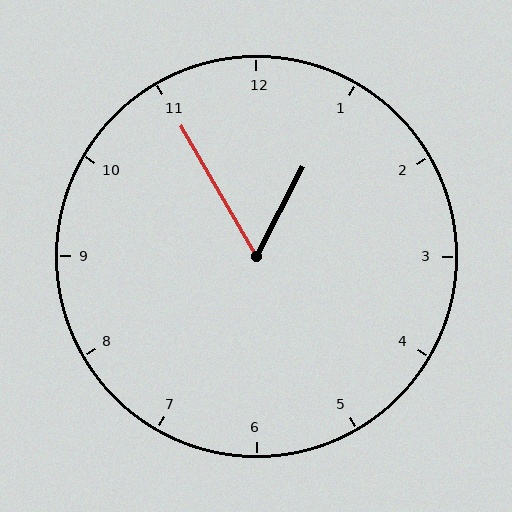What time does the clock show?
12:55.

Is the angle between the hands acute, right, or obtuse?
It is acute.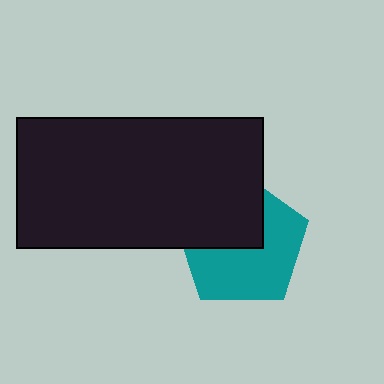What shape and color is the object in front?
The object in front is a black rectangle.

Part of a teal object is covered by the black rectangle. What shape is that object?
It is a pentagon.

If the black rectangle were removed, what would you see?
You would see the complete teal pentagon.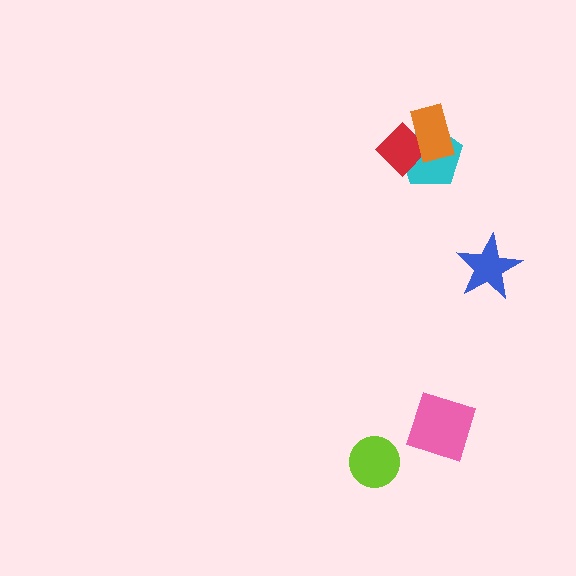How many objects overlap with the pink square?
0 objects overlap with the pink square.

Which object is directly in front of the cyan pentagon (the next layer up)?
The red diamond is directly in front of the cyan pentagon.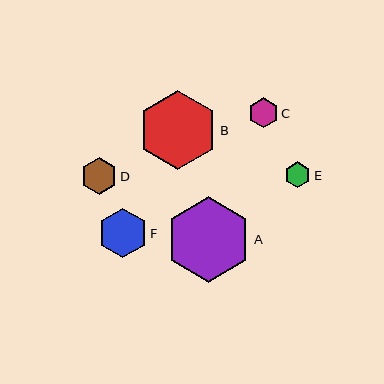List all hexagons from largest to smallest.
From largest to smallest: A, B, F, D, C, E.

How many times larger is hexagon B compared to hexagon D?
Hexagon B is approximately 2.2 times the size of hexagon D.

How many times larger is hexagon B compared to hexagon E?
Hexagon B is approximately 3.1 times the size of hexagon E.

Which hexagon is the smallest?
Hexagon E is the smallest with a size of approximately 26 pixels.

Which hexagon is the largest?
Hexagon A is the largest with a size of approximately 86 pixels.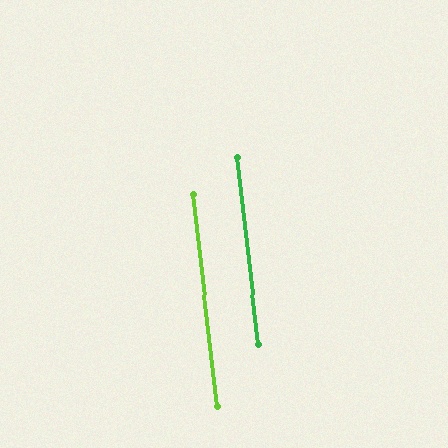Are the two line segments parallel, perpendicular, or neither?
Parallel — their directions differ by only 0.0°.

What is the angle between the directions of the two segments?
Approximately 0 degrees.